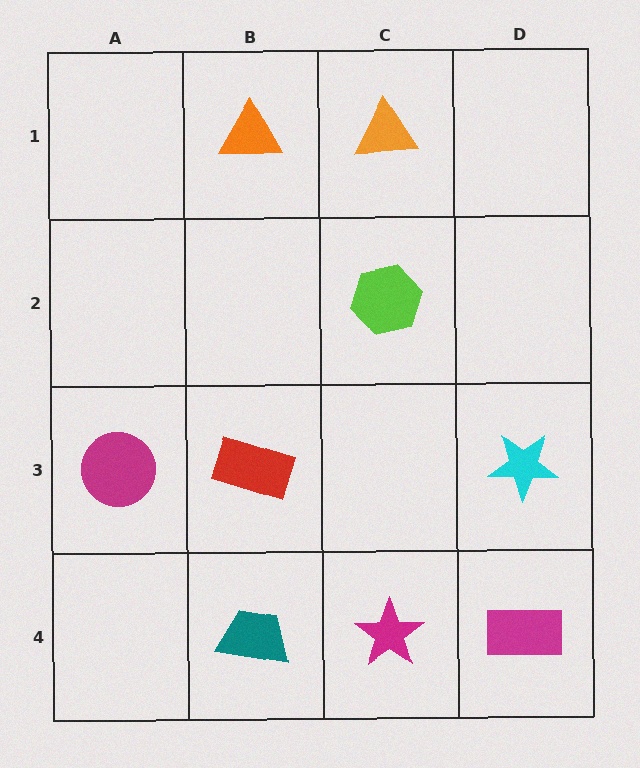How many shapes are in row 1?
2 shapes.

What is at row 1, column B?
An orange triangle.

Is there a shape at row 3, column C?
No, that cell is empty.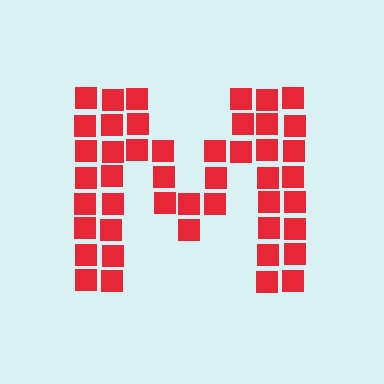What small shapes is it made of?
It is made of small squares.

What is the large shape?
The large shape is the letter M.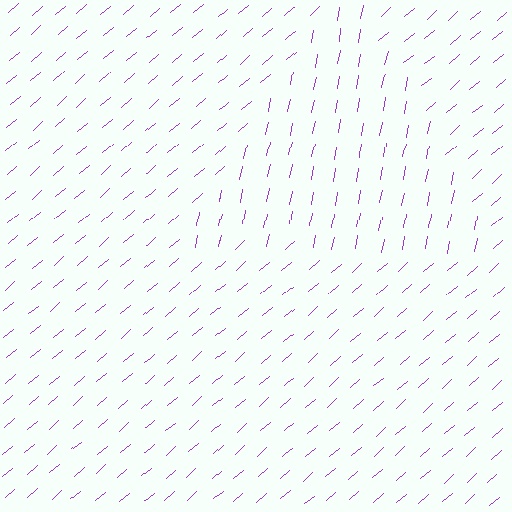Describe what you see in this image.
The image is filled with small purple line segments. A triangle region in the image has lines oriented differently from the surrounding lines, creating a visible texture boundary.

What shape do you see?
I see a triangle.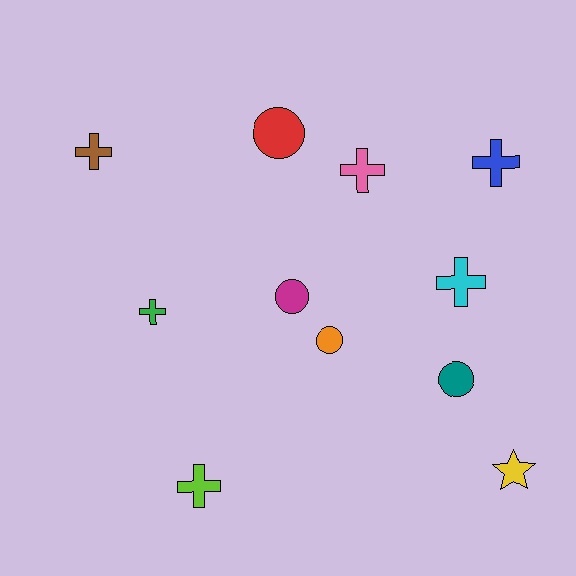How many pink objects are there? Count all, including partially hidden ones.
There is 1 pink object.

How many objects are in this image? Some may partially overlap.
There are 11 objects.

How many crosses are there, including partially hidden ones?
There are 6 crosses.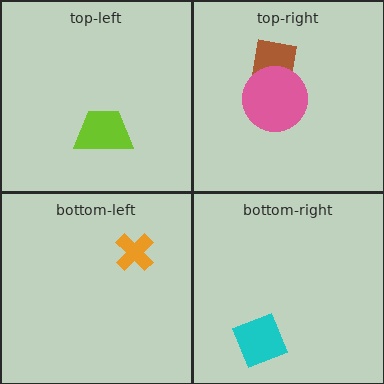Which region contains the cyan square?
The bottom-right region.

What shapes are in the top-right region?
The brown rectangle, the pink circle.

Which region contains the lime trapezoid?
The top-left region.